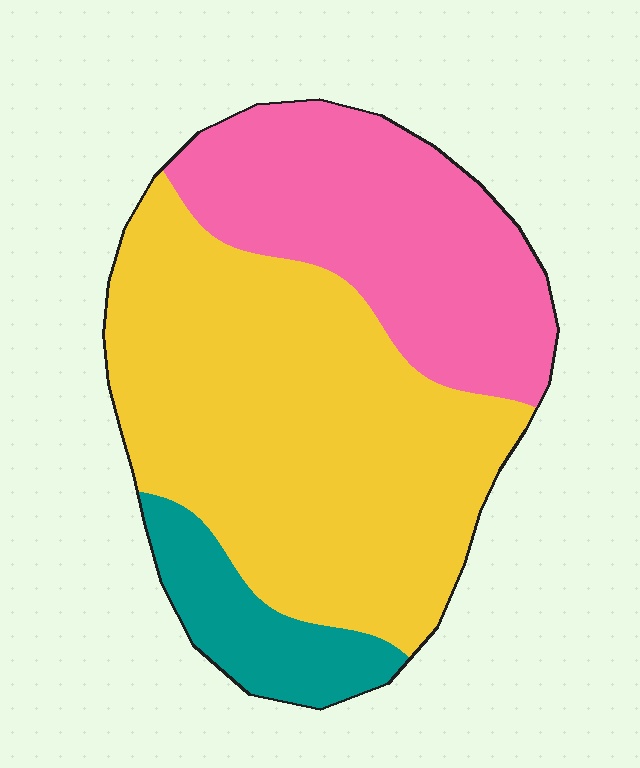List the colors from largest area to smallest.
From largest to smallest: yellow, pink, teal.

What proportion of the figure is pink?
Pink covers 32% of the figure.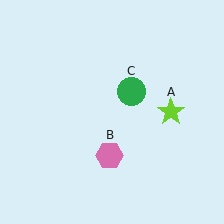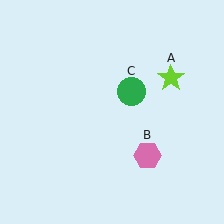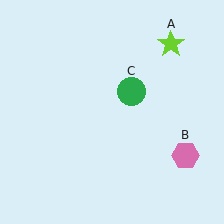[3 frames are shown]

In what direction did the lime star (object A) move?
The lime star (object A) moved up.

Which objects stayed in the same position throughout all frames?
Green circle (object C) remained stationary.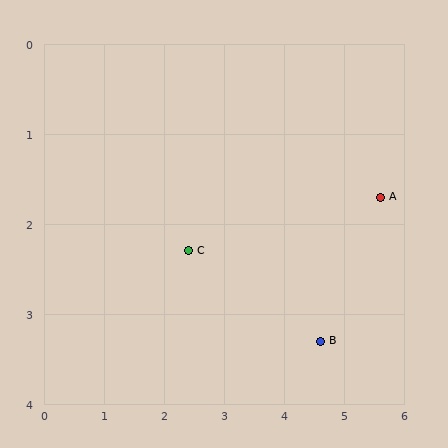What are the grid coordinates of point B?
Point B is at approximately (4.6, 3.3).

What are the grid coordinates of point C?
Point C is at approximately (2.4, 2.3).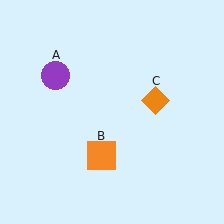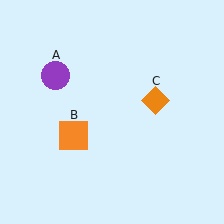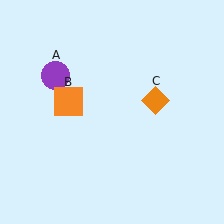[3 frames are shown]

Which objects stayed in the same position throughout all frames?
Purple circle (object A) and orange diamond (object C) remained stationary.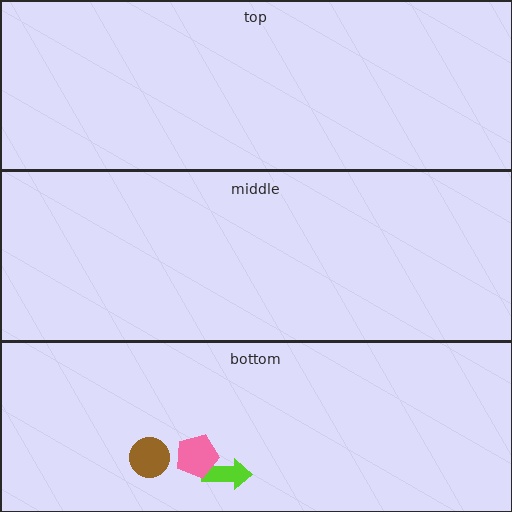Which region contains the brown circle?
The bottom region.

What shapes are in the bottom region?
The lime arrow, the pink pentagon, the brown circle.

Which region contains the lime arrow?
The bottom region.